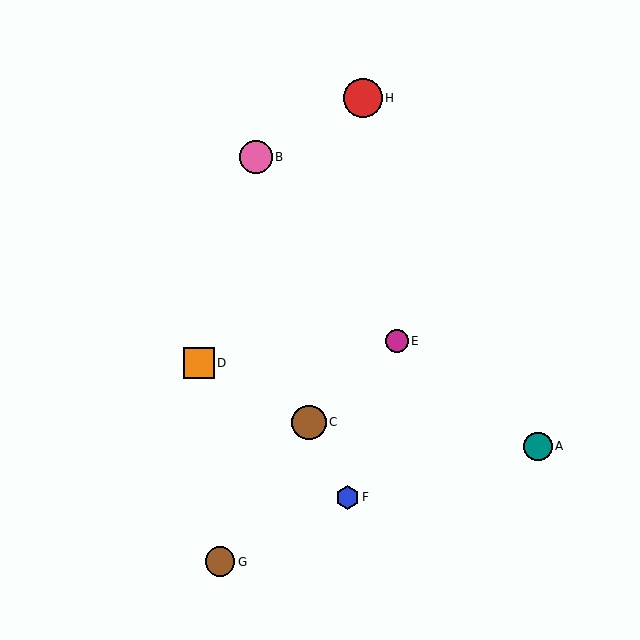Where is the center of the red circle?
The center of the red circle is at (363, 98).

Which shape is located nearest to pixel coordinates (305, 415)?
The brown circle (labeled C) at (309, 423) is nearest to that location.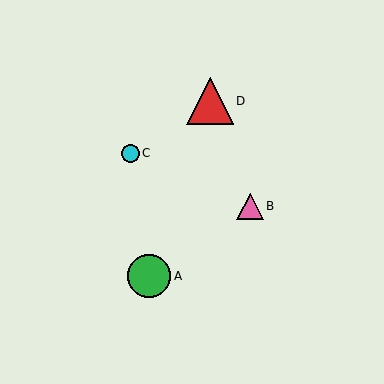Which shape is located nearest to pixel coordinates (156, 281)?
The green circle (labeled A) at (149, 276) is nearest to that location.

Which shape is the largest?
The red triangle (labeled D) is the largest.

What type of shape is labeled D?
Shape D is a red triangle.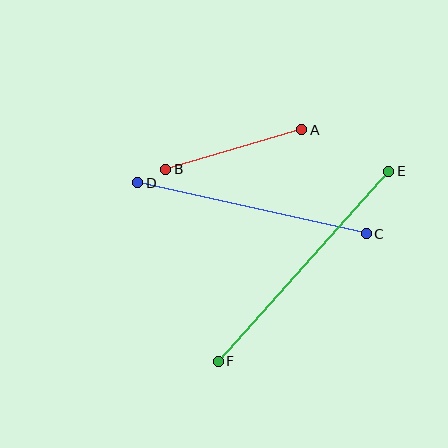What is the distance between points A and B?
The distance is approximately 141 pixels.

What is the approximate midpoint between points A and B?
The midpoint is at approximately (234, 149) pixels.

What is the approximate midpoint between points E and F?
The midpoint is at approximately (303, 266) pixels.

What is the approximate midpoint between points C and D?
The midpoint is at approximately (252, 208) pixels.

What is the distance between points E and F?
The distance is approximately 255 pixels.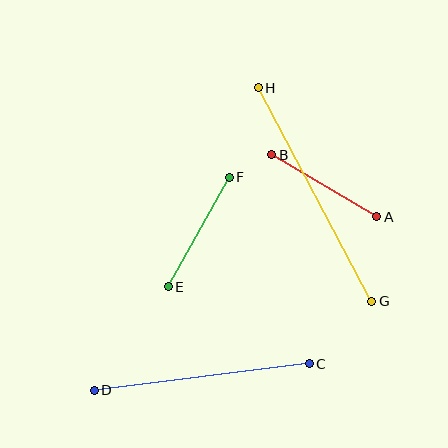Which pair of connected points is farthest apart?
Points G and H are farthest apart.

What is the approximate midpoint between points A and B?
The midpoint is at approximately (324, 186) pixels.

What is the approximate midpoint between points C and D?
The midpoint is at approximately (202, 377) pixels.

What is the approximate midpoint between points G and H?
The midpoint is at approximately (315, 195) pixels.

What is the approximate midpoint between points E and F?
The midpoint is at approximately (199, 232) pixels.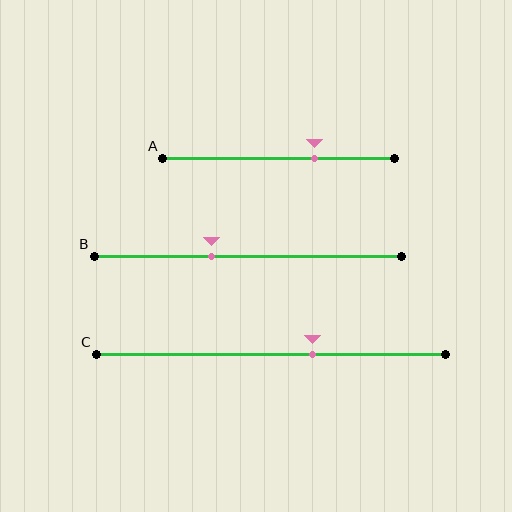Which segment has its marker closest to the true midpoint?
Segment B has its marker closest to the true midpoint.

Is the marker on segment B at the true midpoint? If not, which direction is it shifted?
No, the marker on segment B is shifted to the left by about 12% of the segment length.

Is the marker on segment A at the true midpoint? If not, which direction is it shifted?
No, the marker on segment A is shifted to the right by about 15% of the segment length.